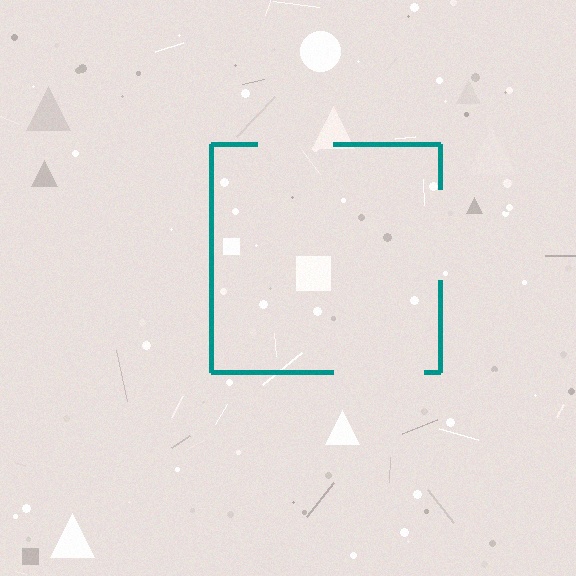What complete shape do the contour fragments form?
The contour fragments form a square.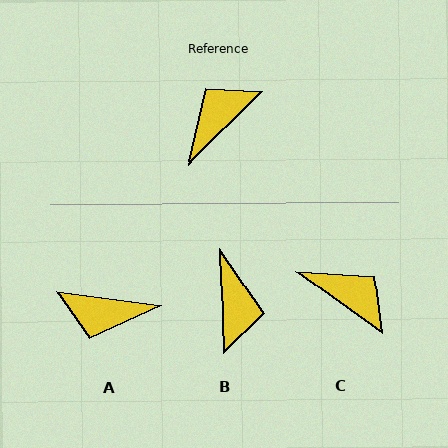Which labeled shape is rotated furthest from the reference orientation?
B, about 133 degrees away.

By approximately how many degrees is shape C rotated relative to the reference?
Approximately 81 degrees clockwise.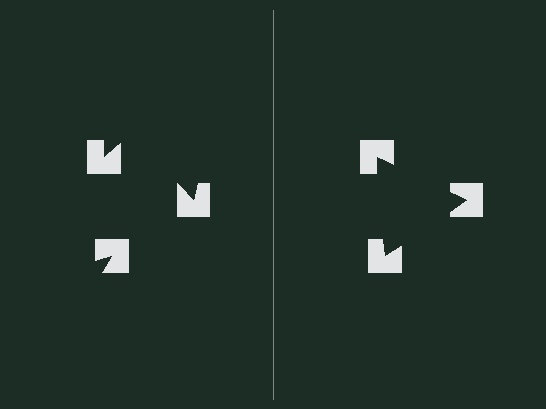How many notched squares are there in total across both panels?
6 — 3 on each side.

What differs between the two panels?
The notched squares are positioned identically on both sides; only the wedge orientations differ. On the right they align to a triangle; on the left they are misaligned.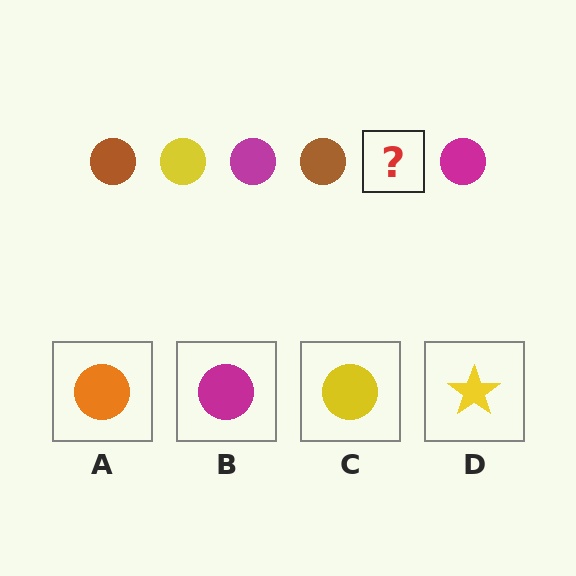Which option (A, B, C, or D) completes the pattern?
C.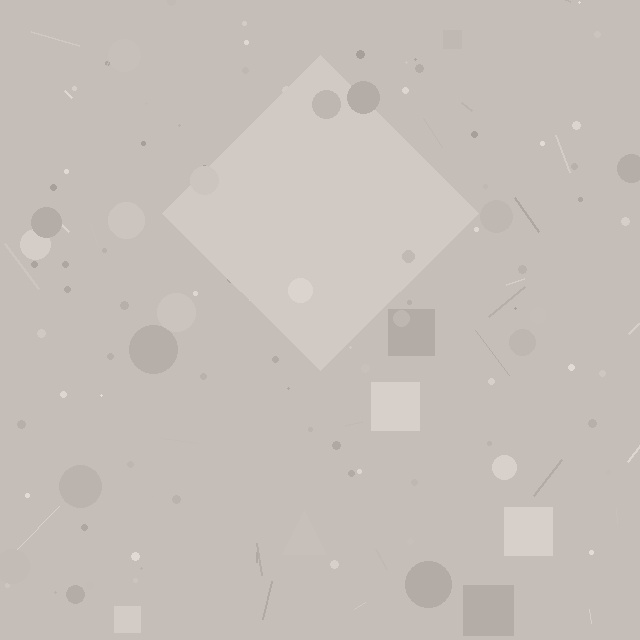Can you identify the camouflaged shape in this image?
The camouflaged shape is a diamond.